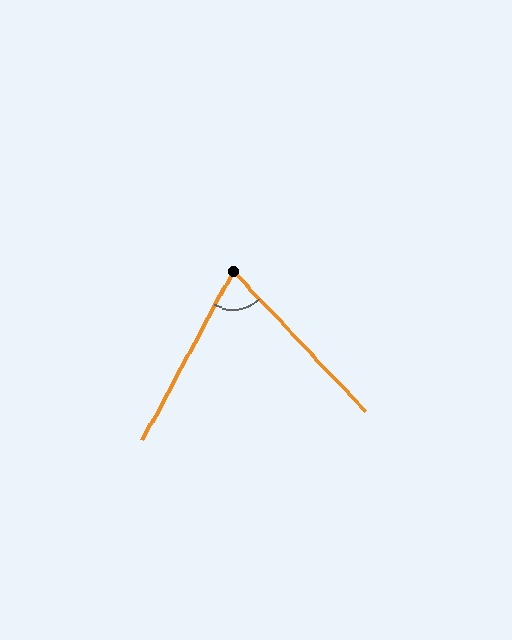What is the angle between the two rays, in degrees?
Approximately 72 degrees.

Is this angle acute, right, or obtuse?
It is acute.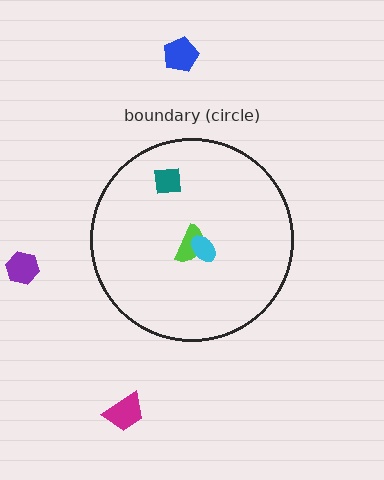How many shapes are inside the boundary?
3 inside, 3 outside.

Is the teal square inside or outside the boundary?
Inside.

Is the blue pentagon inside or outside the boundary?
Outside.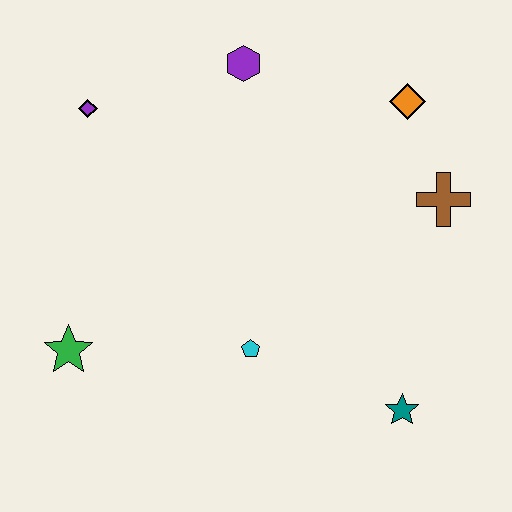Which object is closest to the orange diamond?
The brown cross is closest to the orange diamond.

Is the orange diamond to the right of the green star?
Yes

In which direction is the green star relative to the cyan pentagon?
The green star is to the left of the cyan pentagon.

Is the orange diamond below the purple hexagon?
Yes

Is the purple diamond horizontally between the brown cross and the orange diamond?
No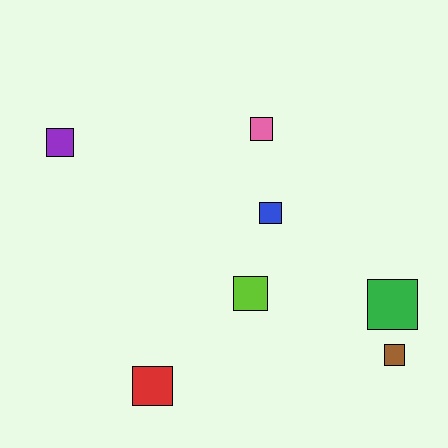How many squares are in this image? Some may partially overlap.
There are 7 squares.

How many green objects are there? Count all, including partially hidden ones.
There is 1 green object.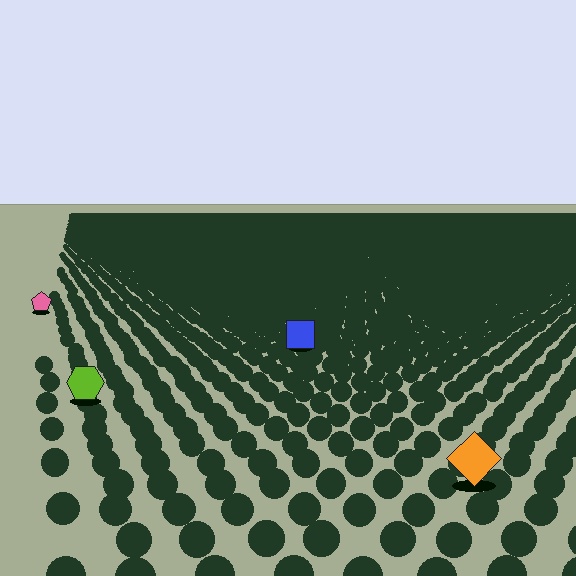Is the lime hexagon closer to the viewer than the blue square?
Yes. The lime hexagon is closer — you can tell from the texture gradient: the ground texture is coarser near it.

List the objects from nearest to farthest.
From nearest to farthest: the orange diamond, the lime hexagon, the blue square, the pink pentagon.